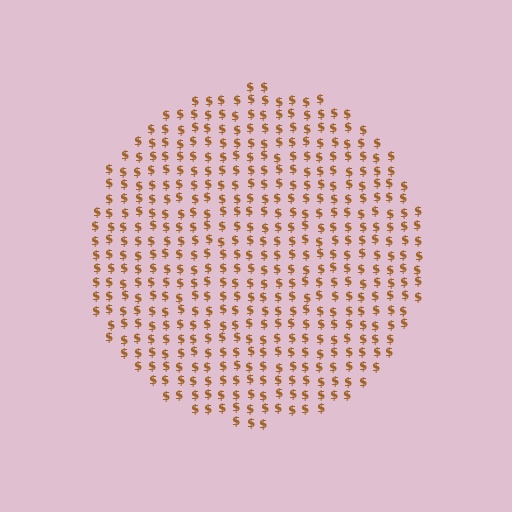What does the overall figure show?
The overall figure shows a circle.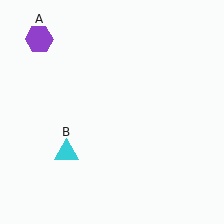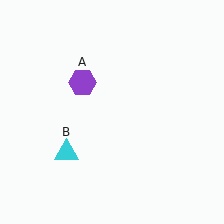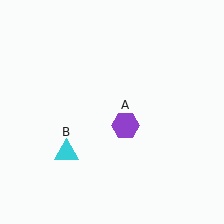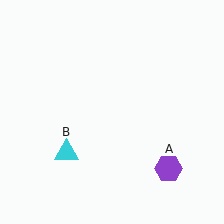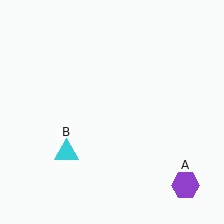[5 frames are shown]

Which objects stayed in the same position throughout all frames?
Cyan triangle (object B) remained stationary.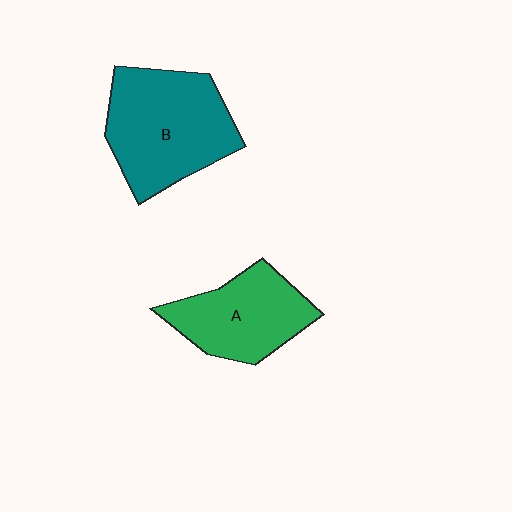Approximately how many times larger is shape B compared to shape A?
Approximately 1.3 times.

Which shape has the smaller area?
Shape A (green).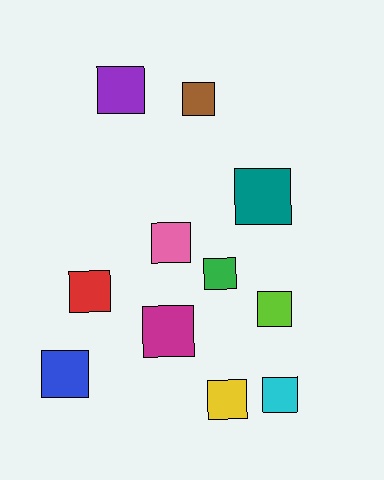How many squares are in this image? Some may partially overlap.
There are 11 squares.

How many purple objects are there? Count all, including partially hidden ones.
There is 1 purple object.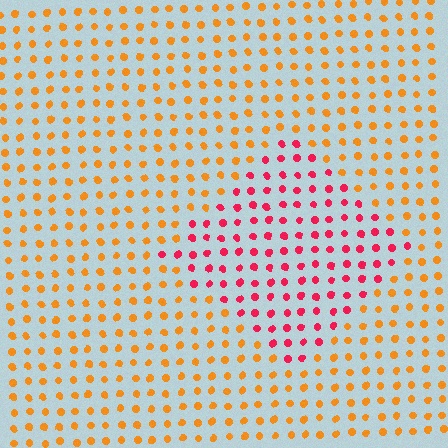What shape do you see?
I see a diamond.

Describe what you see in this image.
The image is filled with small orange elements in a uniform arrangement. A diamond-shaped region is visible where the elements are tinted to a slightly different hue, forming a subtle color boundary.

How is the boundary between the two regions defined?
The boundary is defined purely by a slight shift in hue (about 48 degrees). Spacing, size, and orientation are identical on both sides.